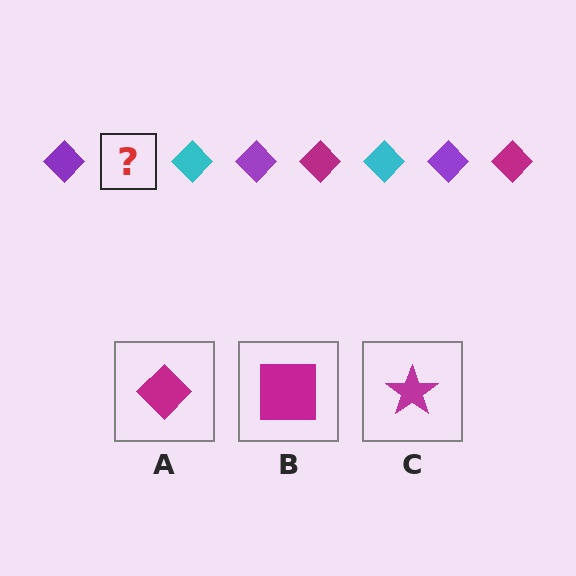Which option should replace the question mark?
Option A.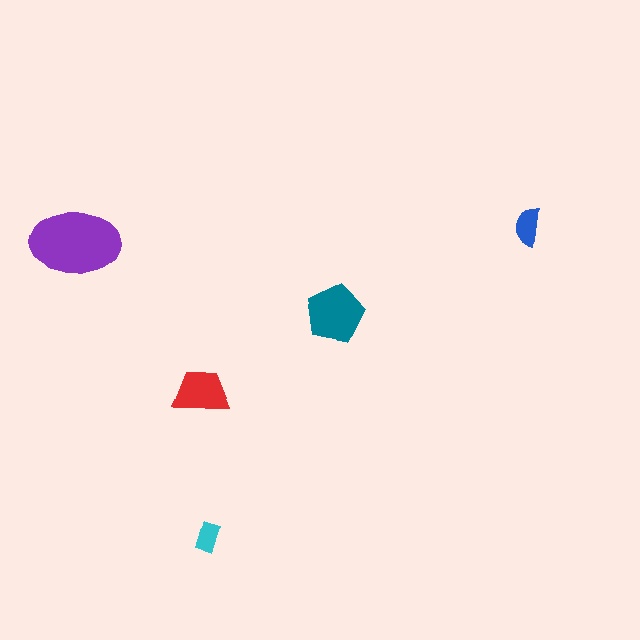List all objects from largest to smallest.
The purple ellipse, the teal pentagon, the red trapezoid, the blue semicircle, the cyan rectangle.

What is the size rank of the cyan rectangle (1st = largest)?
5th.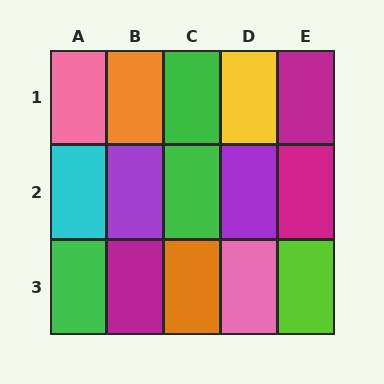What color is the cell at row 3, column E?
Lime.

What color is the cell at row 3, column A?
Green.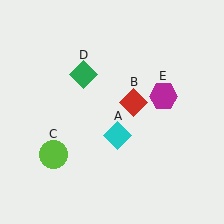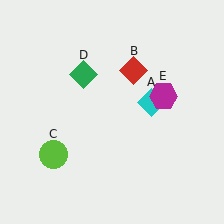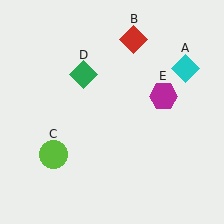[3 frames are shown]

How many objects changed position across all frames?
2 objects changed position: cyan diamond (object A), red diamond (object B).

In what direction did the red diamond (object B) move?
The red diamond (object B) moved up.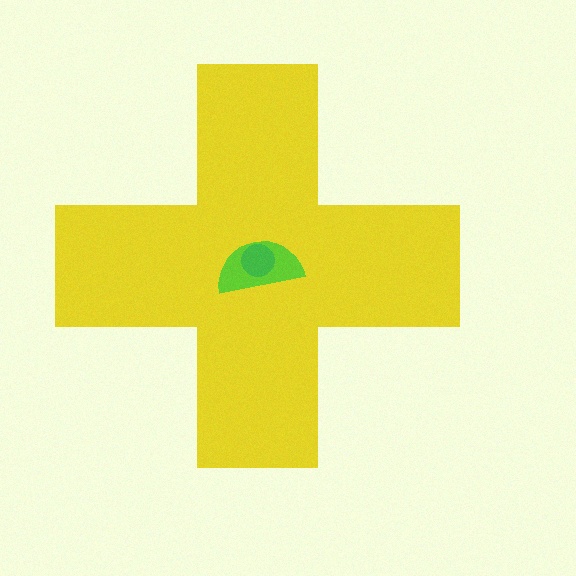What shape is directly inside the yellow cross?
The lime semicircle.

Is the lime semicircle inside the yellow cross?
Yes.